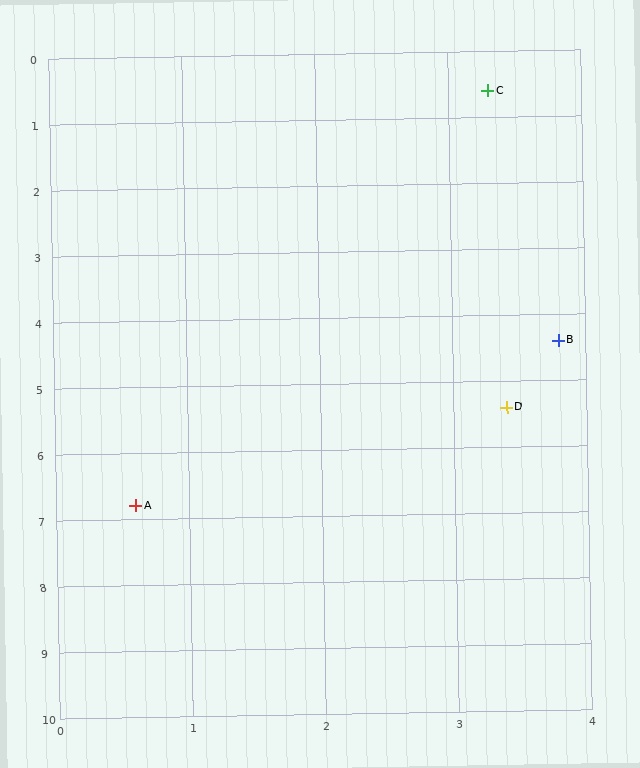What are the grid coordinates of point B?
Point B is at approximately (3.8, 4.4).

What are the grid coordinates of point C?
Point C is at approximately (3.3, 0.6).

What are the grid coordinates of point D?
Point D is at approximately (3.4, 5.4).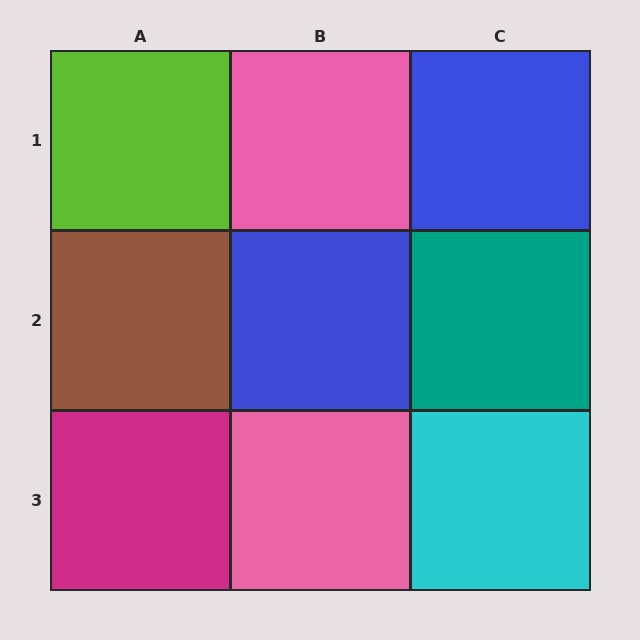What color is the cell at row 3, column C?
Cyan.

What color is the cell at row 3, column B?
Pink.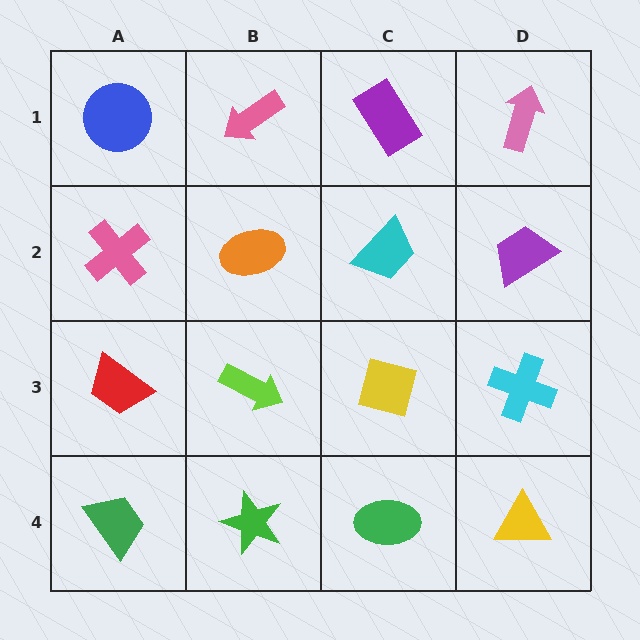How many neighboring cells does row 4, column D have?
2.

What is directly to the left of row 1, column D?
A purple rectangle.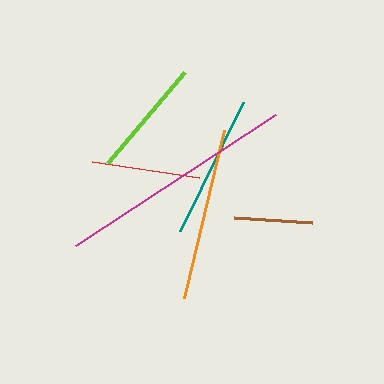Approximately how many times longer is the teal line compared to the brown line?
The teal line is approximately 1.8 times the length of the brown line.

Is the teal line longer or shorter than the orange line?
The orange line is longer than the teal line.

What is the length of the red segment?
The red segment is approximately 108 pixels long.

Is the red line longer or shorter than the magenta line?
The magenta line is longer than the red line.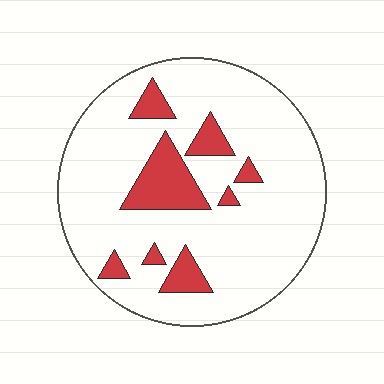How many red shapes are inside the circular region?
8.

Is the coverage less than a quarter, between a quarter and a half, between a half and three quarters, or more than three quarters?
Less than a quarter.